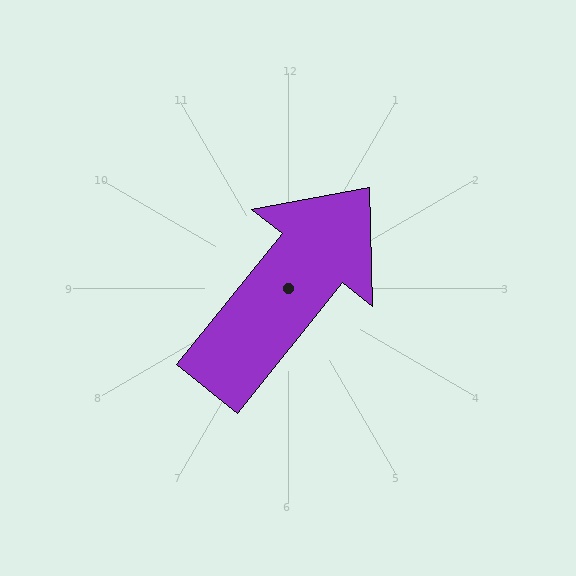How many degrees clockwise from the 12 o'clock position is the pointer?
Approximately 39 degrees.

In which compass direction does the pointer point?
Northeast.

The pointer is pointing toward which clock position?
Roughly 1 o'clock.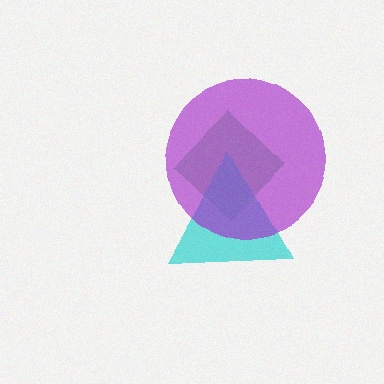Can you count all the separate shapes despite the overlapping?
Yes, there are 3 separate shapes.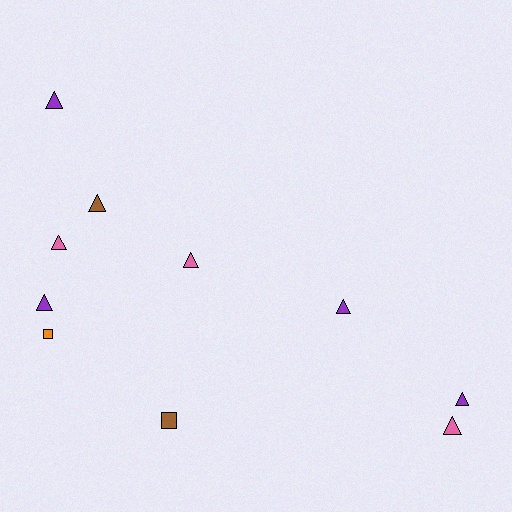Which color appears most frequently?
Purple, with 4 objects.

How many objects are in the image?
There are 10 objects.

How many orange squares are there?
There is 1 orange square.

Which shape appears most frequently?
Triangle, with 8 objects.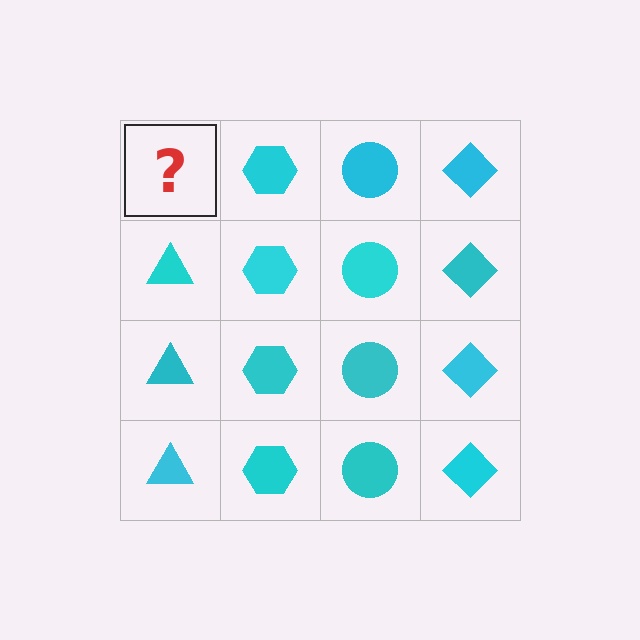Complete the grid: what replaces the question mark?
The question mark should be replaced with a cyan triangle.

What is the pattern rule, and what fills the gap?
The rule is that each column has a consistent shape. The gap should be filled with a cyan triangle.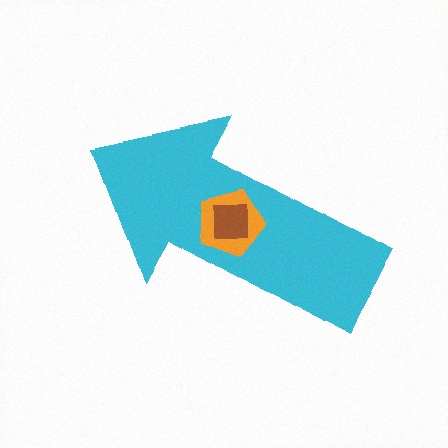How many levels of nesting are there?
3.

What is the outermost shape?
The cyan arrow.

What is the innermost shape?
The brown square.